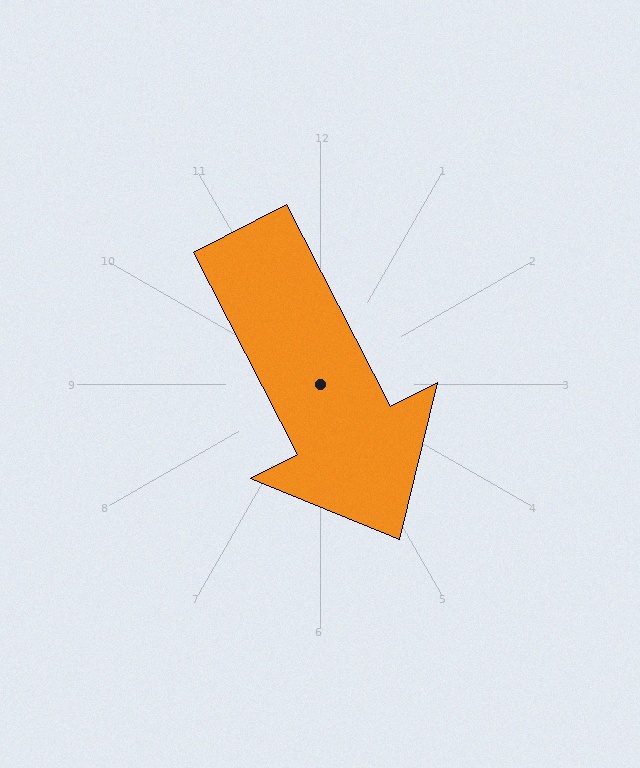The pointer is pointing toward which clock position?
Roughly 5 o'clock.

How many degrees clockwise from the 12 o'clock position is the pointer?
Approximately 153 degrees.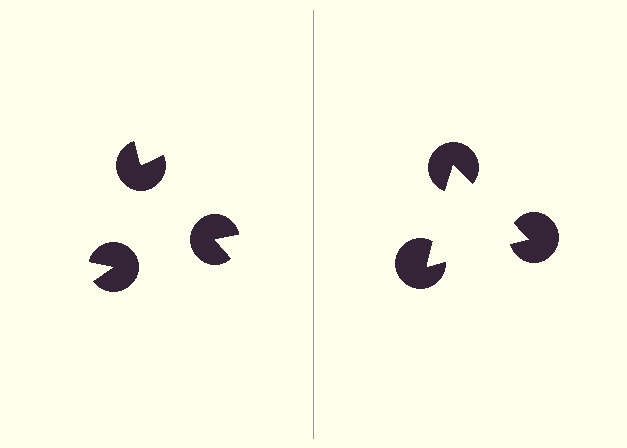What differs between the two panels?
The pac-man discs are positioned identically on both sides; only the wedge orientations differ. On the right they align to a triangle; on the left they are misaligned.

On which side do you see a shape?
An illusory triangle appears on the right side. On the left side the wedge cuts are rotated, so no coherent shape forms.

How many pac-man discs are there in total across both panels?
6 — 3 on each side.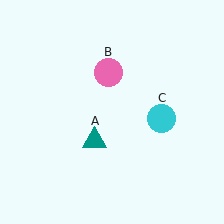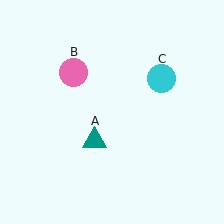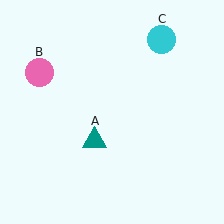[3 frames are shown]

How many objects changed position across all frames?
2 objects changed position: pink circle (object B), cyan circle (object C).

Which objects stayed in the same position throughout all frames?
Teal triangle (object A) remained stationary.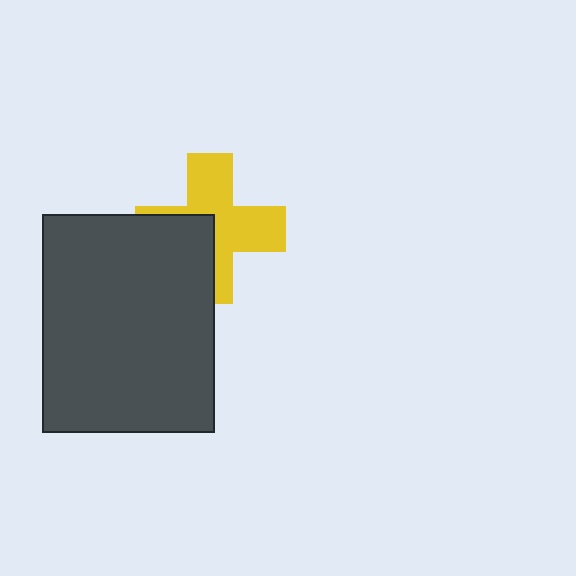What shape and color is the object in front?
The object in front is a dark gray rectangle.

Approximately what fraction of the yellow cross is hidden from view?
Roughly 38% of the yellow cross is hidden behind the dark gray rectangle.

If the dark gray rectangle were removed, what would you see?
You would see the complete yellow cross.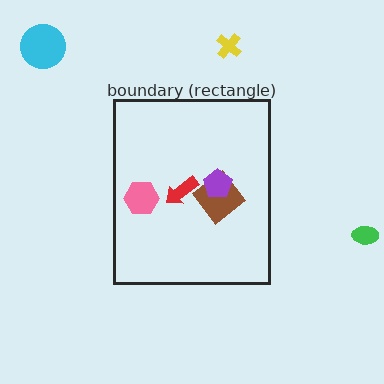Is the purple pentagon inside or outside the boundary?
Inside.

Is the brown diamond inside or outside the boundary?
Inside.